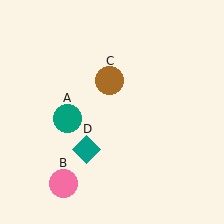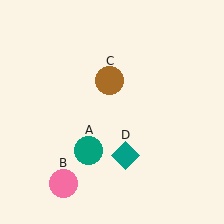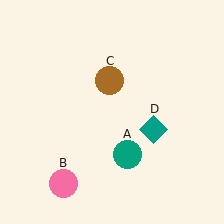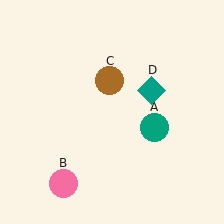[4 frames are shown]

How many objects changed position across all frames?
2 objects changed position: teal circle (object A), teal diamond (object D).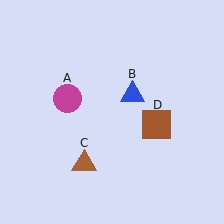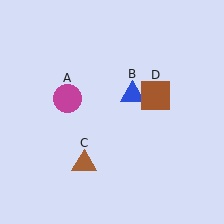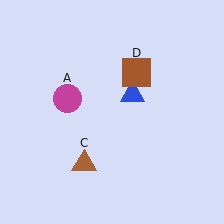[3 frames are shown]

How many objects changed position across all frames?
1 object changed position: brown square (object D).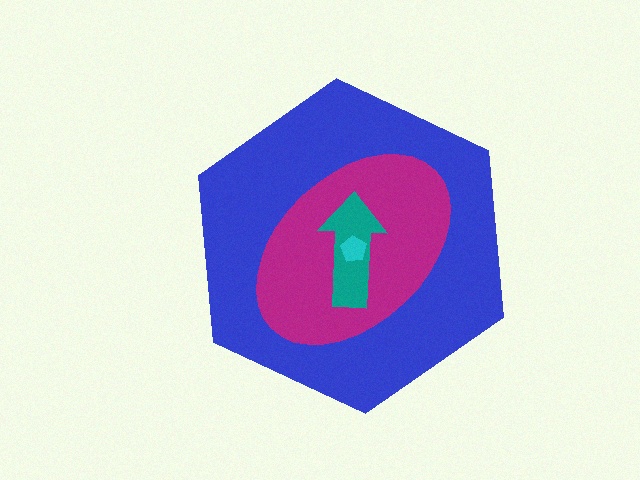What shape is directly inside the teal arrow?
The cyan pentagon.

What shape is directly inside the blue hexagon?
The magenta ellipse.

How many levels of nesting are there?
4.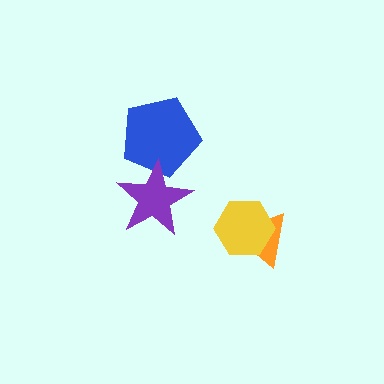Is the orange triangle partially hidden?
Yes, it is partially covered by another shape.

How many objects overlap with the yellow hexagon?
1 object overlaps with the yellow hexagon.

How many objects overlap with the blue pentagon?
1 object overlaps with the blue pentagon.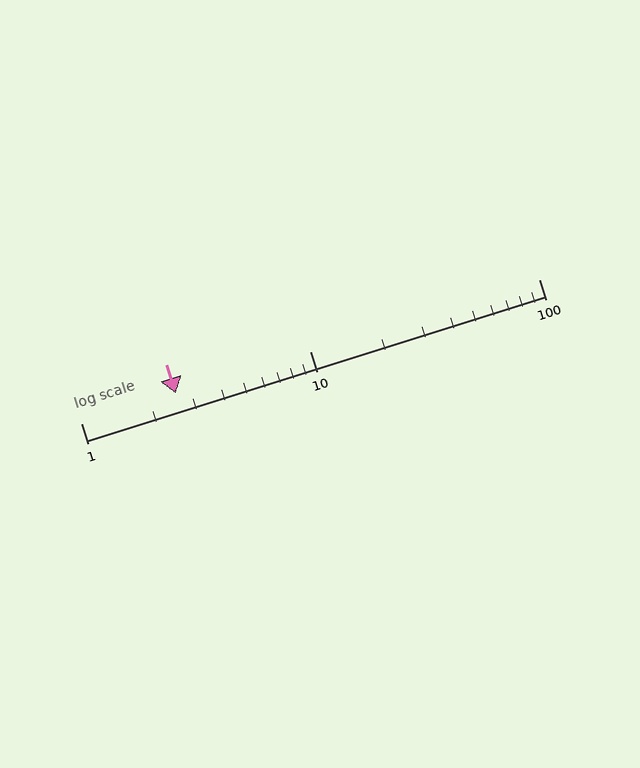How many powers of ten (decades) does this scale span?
The scale spans 2 decades, from 1 to 100.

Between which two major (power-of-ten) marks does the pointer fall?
The pointer is between 1 and 10.